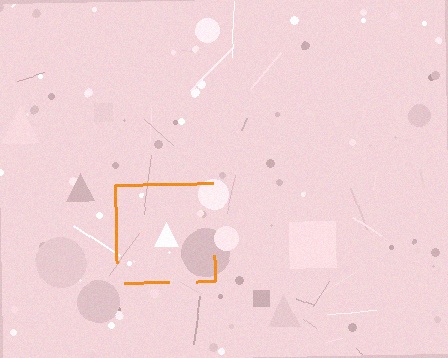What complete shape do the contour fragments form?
The contour fragments form a square.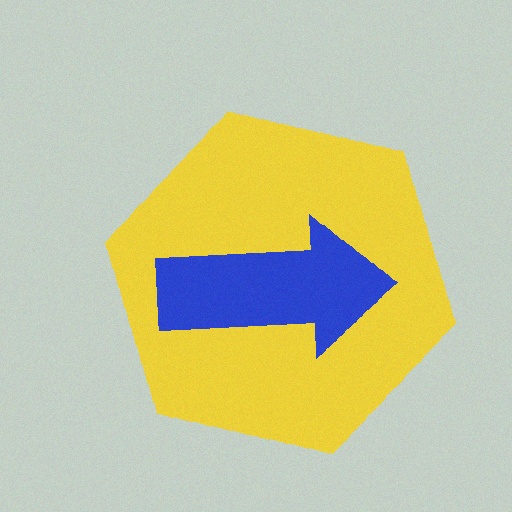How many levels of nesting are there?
2.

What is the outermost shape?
The yellow hexagon.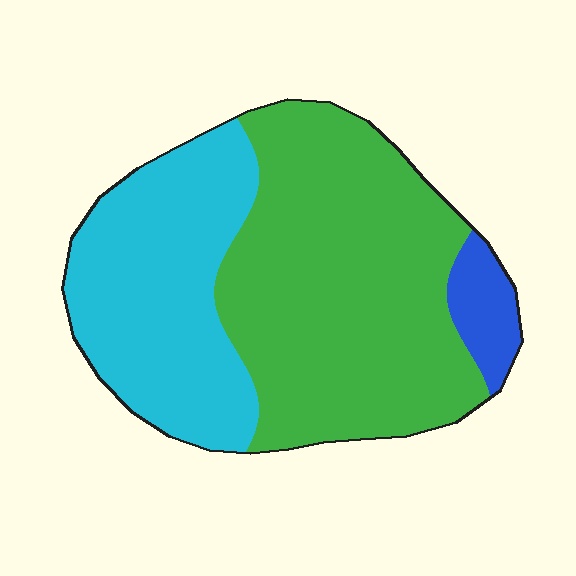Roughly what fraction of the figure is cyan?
Cyan takes up about three eighths (3/8) of the figure.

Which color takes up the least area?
Blue, at roughly 5%.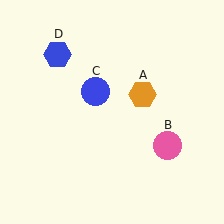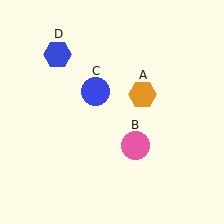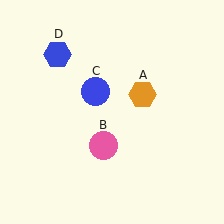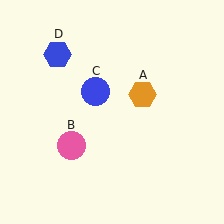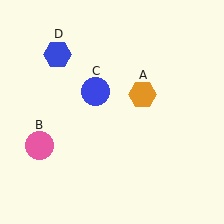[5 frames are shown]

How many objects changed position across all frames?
1 object changed position: pink circle (object B).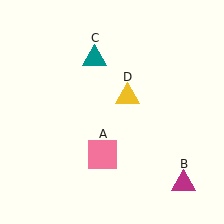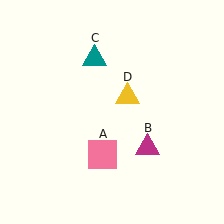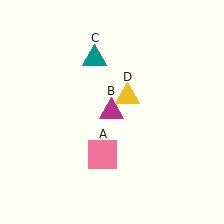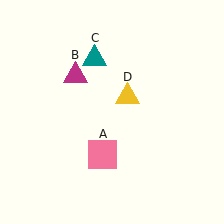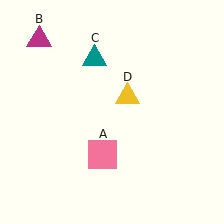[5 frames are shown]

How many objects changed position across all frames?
1 object changed position: magenta triangle (object B).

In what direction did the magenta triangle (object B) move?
The magenta triangle (object B) moved up and to the left.